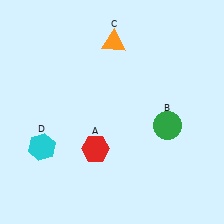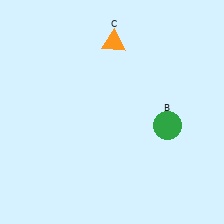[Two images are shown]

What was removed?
The cyan hexagon (D), the red hexagon (A) were removed in Image 2.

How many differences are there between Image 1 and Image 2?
There are 2 differences between the two images.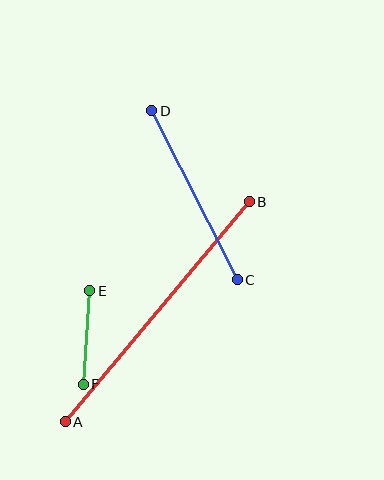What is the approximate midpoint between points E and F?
The midpoint is at approximately (86, 337) pixels.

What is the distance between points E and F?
The distance is approximately 94 pixels.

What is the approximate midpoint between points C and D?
The midpoint is at approximately (194, 195) pixels.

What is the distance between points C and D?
The distance is approximately 190 pixels.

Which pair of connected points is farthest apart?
Points A and B are farthest apart.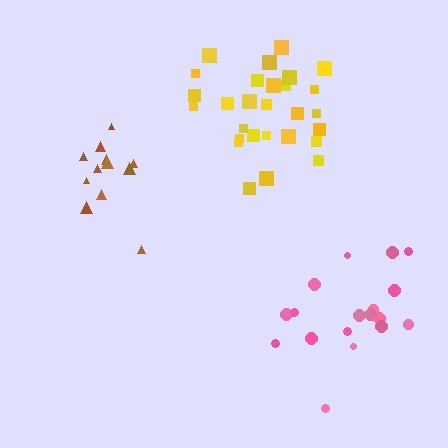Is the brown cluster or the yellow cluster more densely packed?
Yellow.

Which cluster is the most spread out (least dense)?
Pink.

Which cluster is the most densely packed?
Yellow.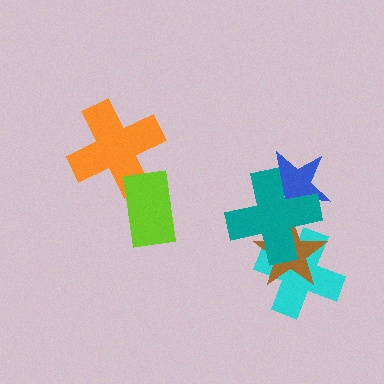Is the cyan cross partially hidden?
Yes, it is partially covered by another shape.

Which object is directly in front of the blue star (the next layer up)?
The brown star is directly in front of the blue star.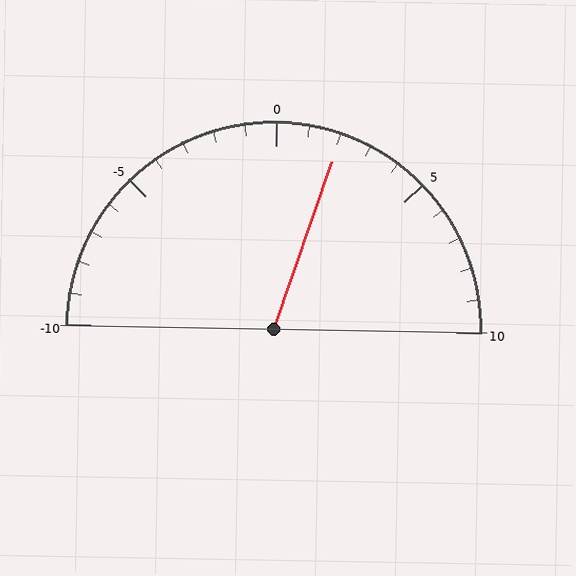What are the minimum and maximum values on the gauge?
The gauge ranges from -10 to 10.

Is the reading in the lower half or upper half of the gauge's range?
The reading is in the upper half of the range (-10 to 10).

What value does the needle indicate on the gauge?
The needle indicates approximately 2.